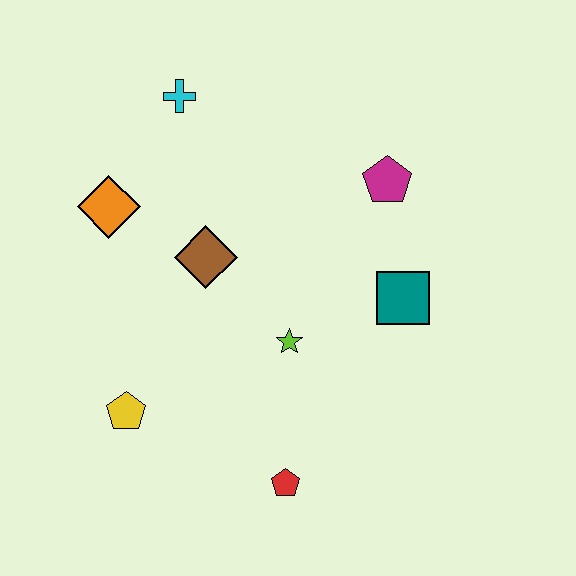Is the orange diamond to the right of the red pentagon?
No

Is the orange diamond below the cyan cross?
Yes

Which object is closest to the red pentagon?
The lime star is closest to the red pentagon.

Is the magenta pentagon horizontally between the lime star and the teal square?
Yes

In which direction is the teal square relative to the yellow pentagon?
The teal square is to the right of the yellow pentagon.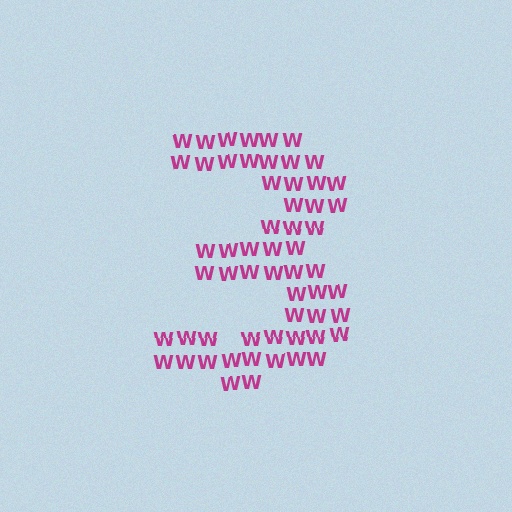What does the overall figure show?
The overall figure shows the digit 3.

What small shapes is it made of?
It is made of small letter W's.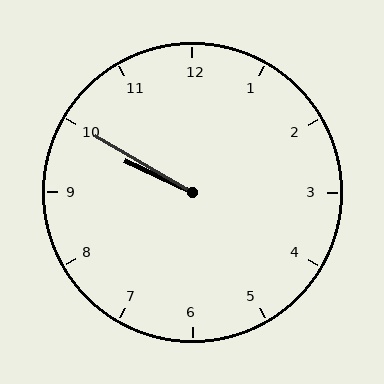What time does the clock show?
9:50.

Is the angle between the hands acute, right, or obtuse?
It is acute.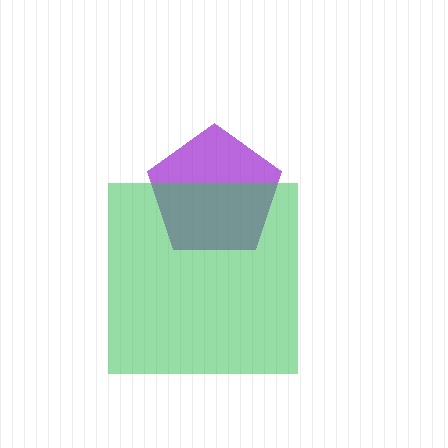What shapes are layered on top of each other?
The layered shapes are: a purple pentagon, a green square.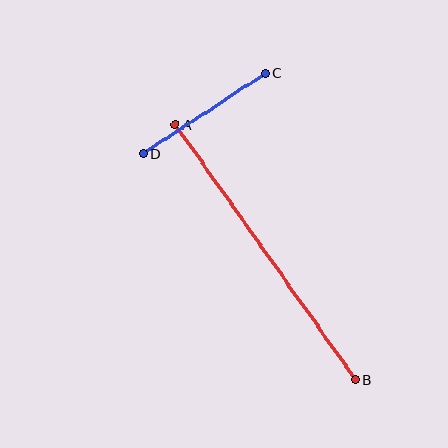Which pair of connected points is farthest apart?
Points A and B are farthest apart.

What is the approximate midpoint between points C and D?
The midpoint is at approximately (204, 114) pixels.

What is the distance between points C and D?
The distance is approximately 146 pixels.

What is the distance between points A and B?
The distance is approximately 312 pixels.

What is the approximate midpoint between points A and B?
The midpoint is at approximately (265, 252) pixels.